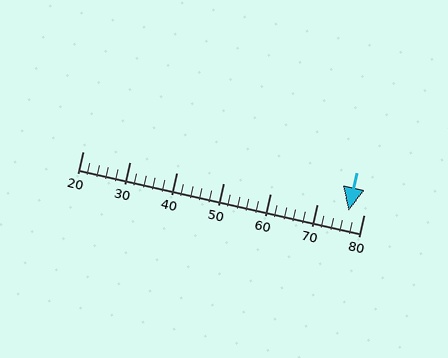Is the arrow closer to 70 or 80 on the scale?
The arrow is closer to 80.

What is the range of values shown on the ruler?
The ruler shows values from 20 to 80.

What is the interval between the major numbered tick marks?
The major tick marks are spaced 10 units apart.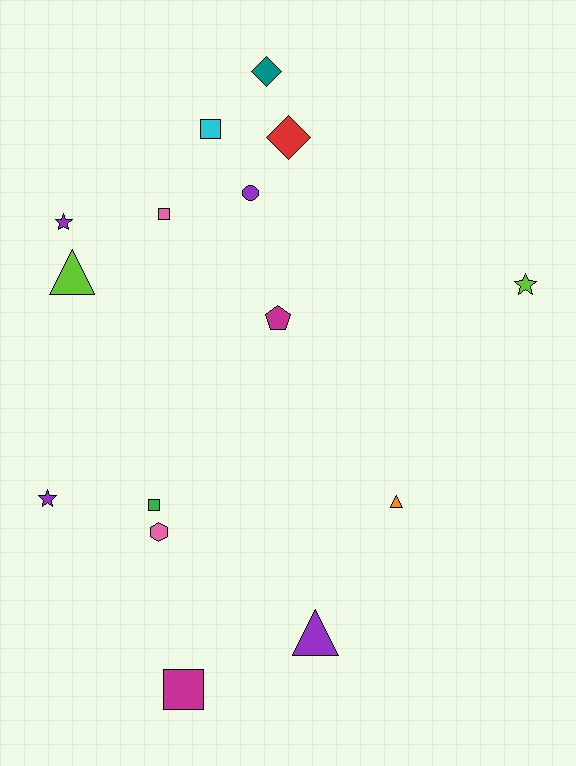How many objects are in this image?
There are 15 objects.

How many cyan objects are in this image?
There is 1 cyan object.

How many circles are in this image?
There is 1 circle.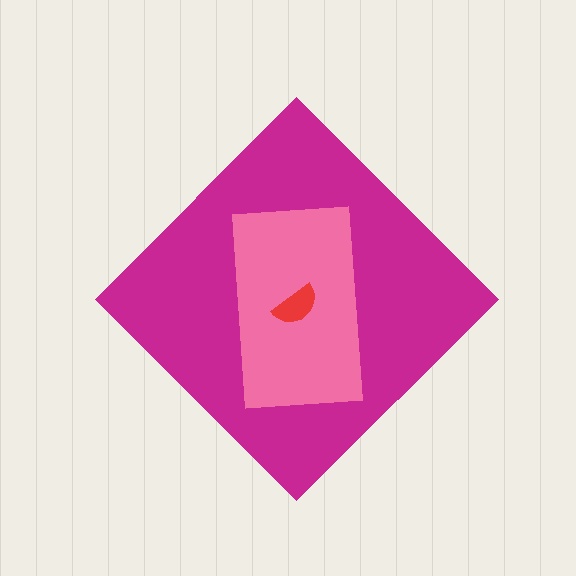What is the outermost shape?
The magenta diamond.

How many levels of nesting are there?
3.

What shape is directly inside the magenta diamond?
The pink rectangle.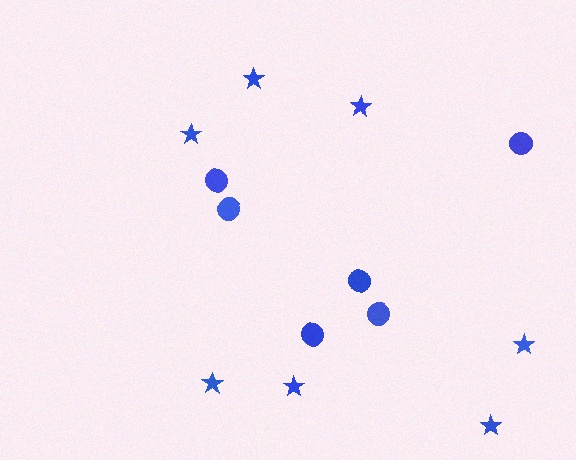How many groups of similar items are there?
There are 2 groups: one group of stars (7) and one group of circles (6).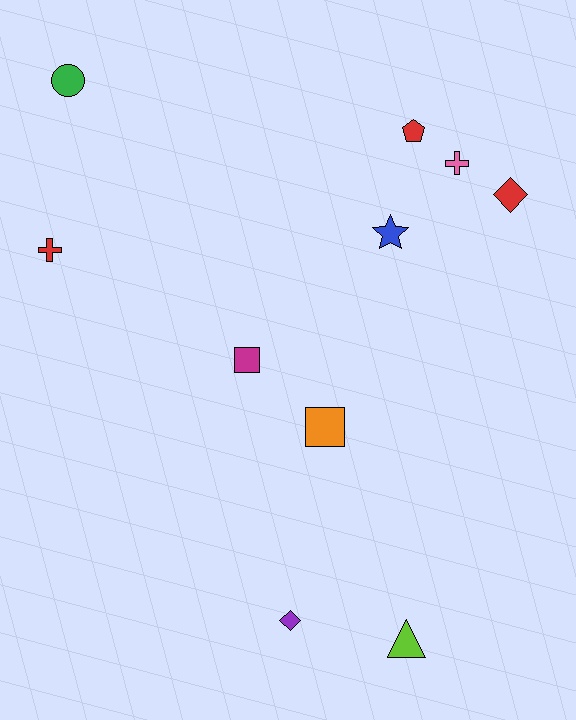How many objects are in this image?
There are 10 objects.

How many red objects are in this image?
There are 3 red objects.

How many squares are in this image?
There are 2 squares.